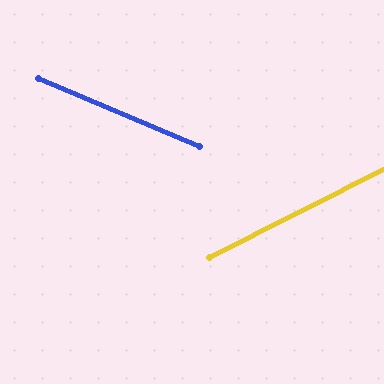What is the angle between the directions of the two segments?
Approximately 50 degrees.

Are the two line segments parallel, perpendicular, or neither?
Neither parallel nor perpendicular — they differ by about 50°.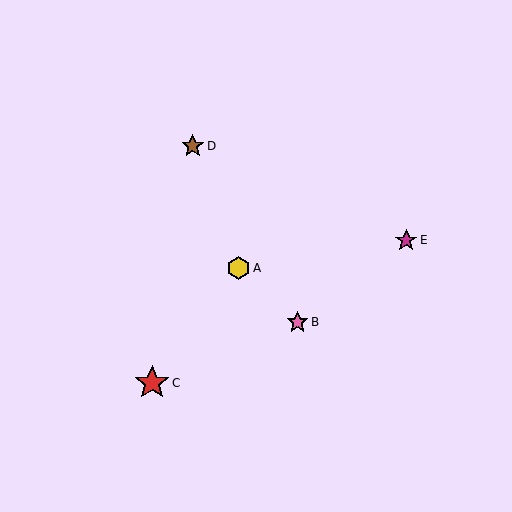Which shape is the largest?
The red star (labeled C) is the largest.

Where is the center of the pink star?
The center of the pink star is at (297, 322).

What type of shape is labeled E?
Shape E is a magenta star.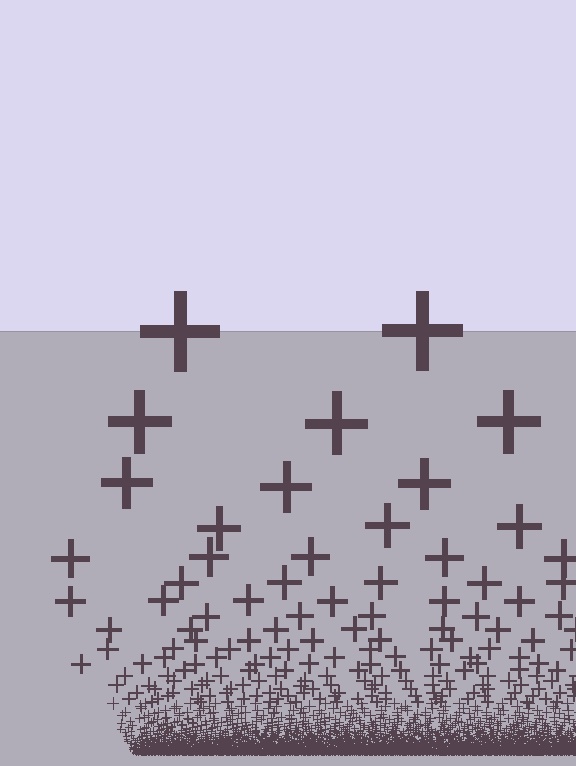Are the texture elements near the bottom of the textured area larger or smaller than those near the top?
Smaller. The gradient is inverted — elements near the bottom are smaller and denser.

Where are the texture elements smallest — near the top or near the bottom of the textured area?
Near the bottom.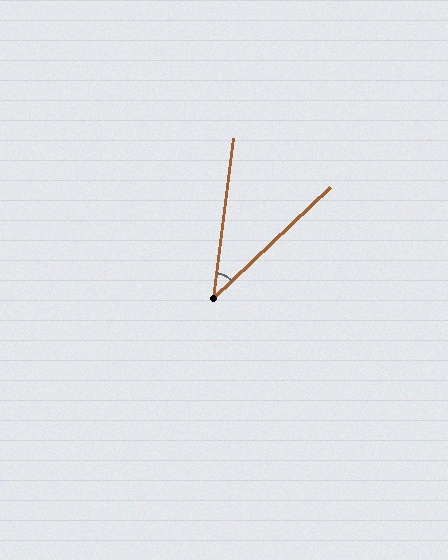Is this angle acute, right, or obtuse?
It is acute.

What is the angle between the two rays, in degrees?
Approximately 40 degrees.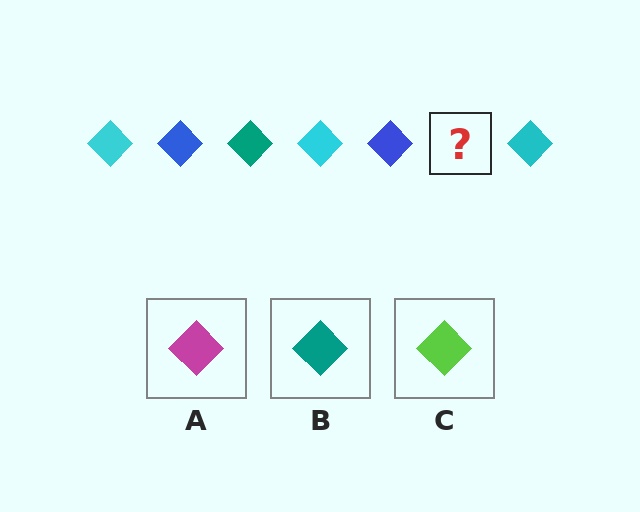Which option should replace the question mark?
Option B.